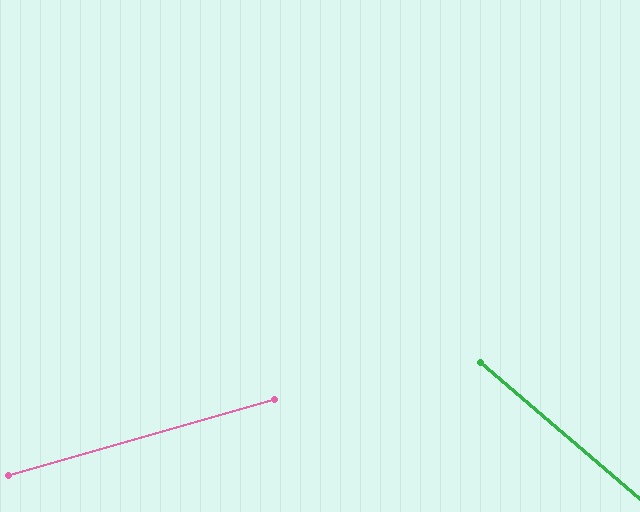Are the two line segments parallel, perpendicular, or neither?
Neither parallel nor perpendicular — they differ by about 56°.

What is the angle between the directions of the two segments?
Approximately 56 degrees.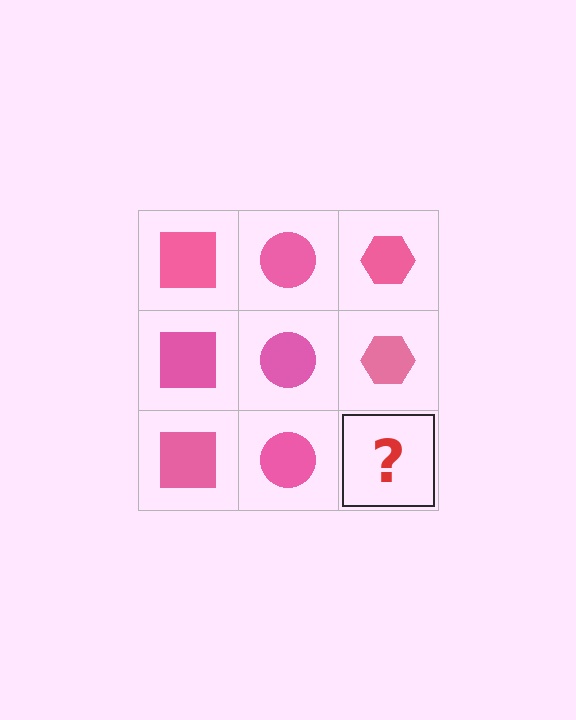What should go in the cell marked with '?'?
The missing cell should contain a pink hexagon.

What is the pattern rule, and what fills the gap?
The rule is that each column has a consistent shape. The gap should be filled with a pink hexagon.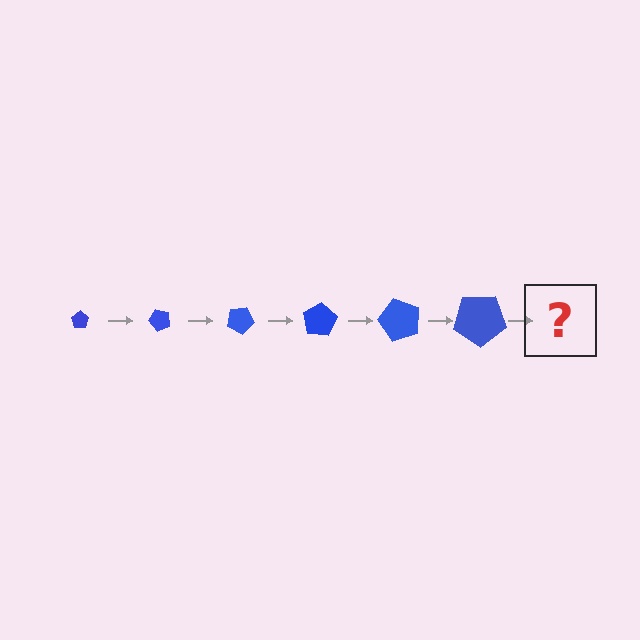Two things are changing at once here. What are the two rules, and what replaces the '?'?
The two rules are that the pentagon grows larger each step and it rotates 50 degrees each step. The '?' should be a pentagon, larger than the previous one and rotated 300 degrees from the start.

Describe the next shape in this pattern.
It should be a pentagon, larger than the previous one and rotated 300 degrees from the start.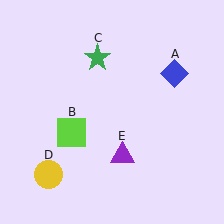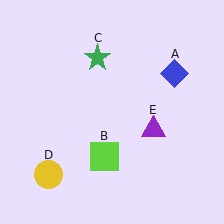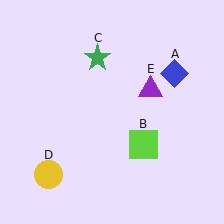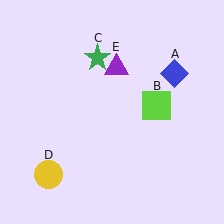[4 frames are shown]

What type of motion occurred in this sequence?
The lime square (object B), purple triangle (object E) rotated counterclockwise around the center of the scene.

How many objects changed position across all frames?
2 objects changed position: lime square (object B), purple triangle (object E).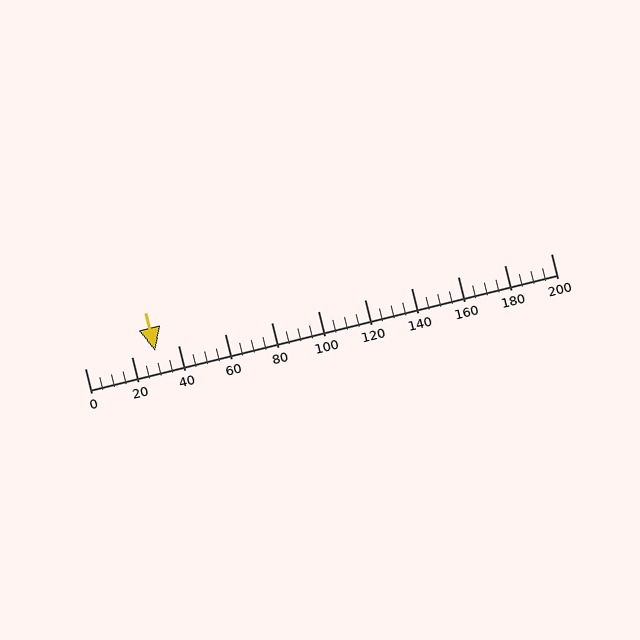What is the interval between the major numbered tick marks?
The major tick marks are spaced 20 units apart.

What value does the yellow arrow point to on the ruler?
The yellow arrow points to approximately 30.